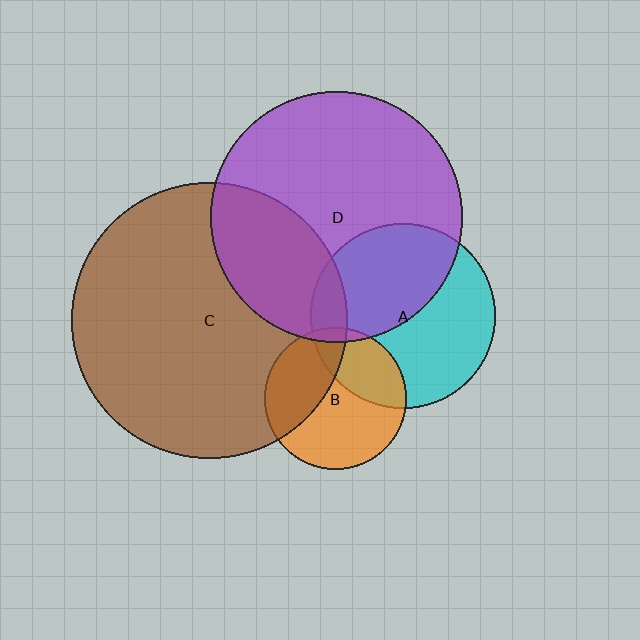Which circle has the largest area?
Circle C (brown).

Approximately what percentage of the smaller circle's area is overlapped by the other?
Approximately 30%.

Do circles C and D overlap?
Yes.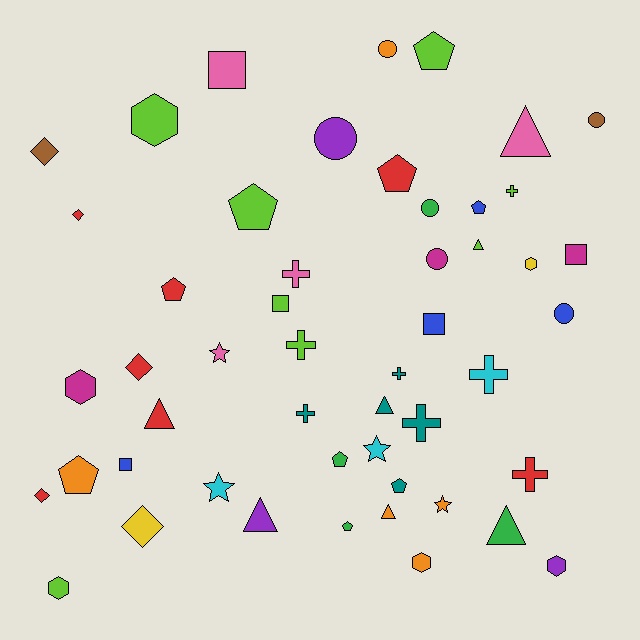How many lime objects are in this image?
There are 8 lime objects.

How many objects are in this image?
There are 50 objects.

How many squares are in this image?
There are 5 squares.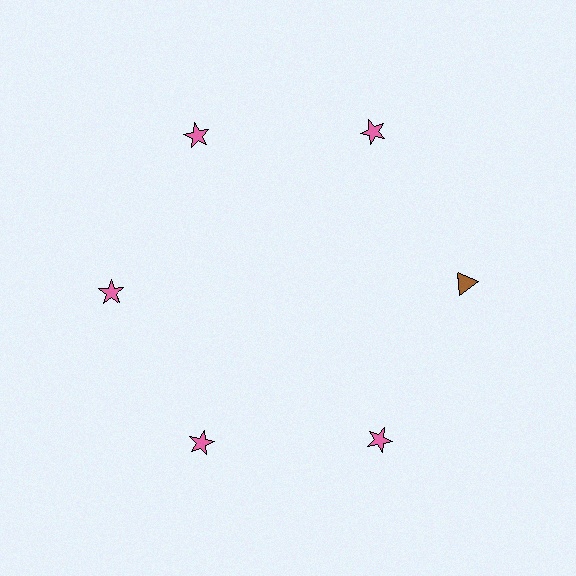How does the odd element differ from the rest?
It differs in both color (brown instead of pink) and shape (triangle instead of star).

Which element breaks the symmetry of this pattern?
The brown triangle at roughly the 3 o'clock position breaks the symmetry. All other shapes are pink stars.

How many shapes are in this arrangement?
There are 6 shapes arranged in a ring pattern.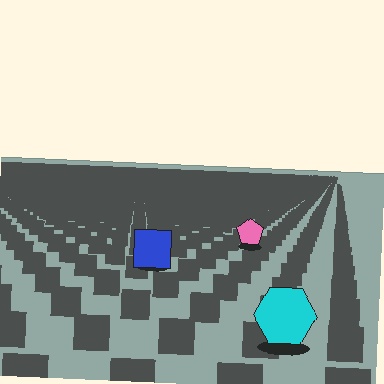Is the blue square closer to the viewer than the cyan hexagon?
No. The cyan hexagon is closer — you can tell from the texture gradient: the ground texture is coarser near it.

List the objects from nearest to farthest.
From nearest to farthest: the cyan hexagon, the blue square, the pink pentagon.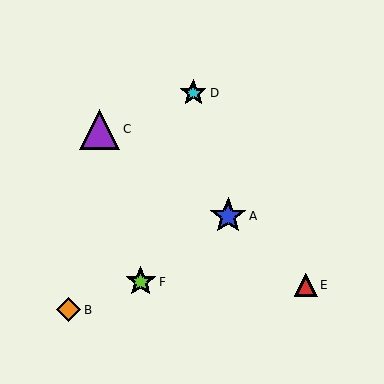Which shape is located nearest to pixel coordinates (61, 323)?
The orange diamond (labeled B) at (69, 310) is nearest to that location.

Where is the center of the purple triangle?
The center of the purple triangle is at (100, 129).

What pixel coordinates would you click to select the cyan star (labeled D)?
Click at (193, 93) to select the cyan star D.